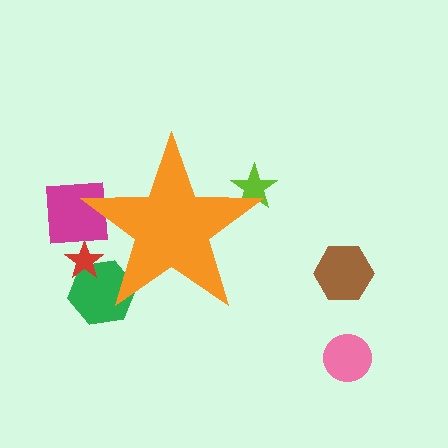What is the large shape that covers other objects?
An orange star.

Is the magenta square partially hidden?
Yes, the magenta square is partially hidden behind the orange star.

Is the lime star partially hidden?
Yes, the lime star is partially hidden behind the orange star.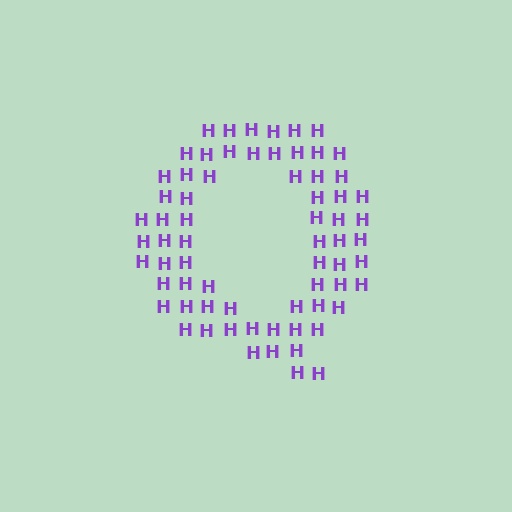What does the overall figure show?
The overall figure shows the letter Q.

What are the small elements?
The small elements are letter H's.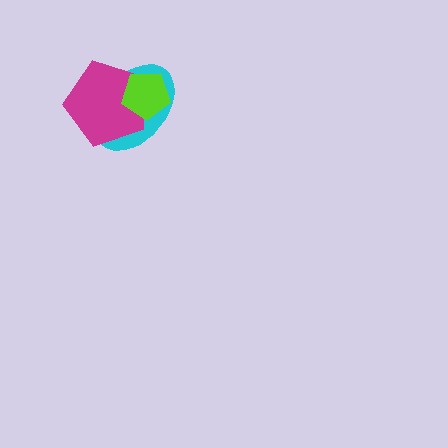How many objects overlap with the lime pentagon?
2 objects overlap with the lime pentagon.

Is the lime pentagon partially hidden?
No, no other shape covers it.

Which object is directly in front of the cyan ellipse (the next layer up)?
The magenta pentagon is directly in front of the cyan ellipse.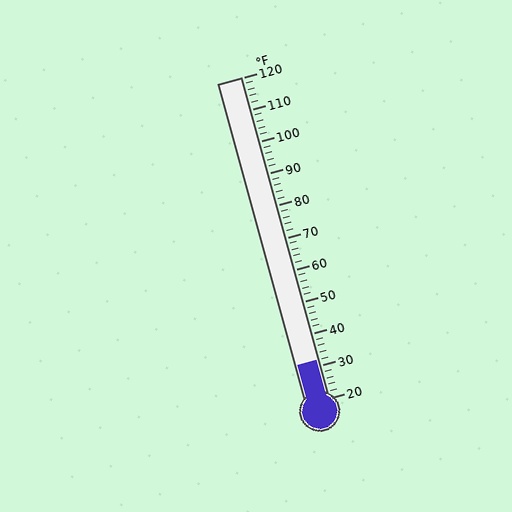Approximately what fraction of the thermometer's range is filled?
The thermometer is filled to approximately 10% of its range.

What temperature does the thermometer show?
The thermometer shows approximately 32°F.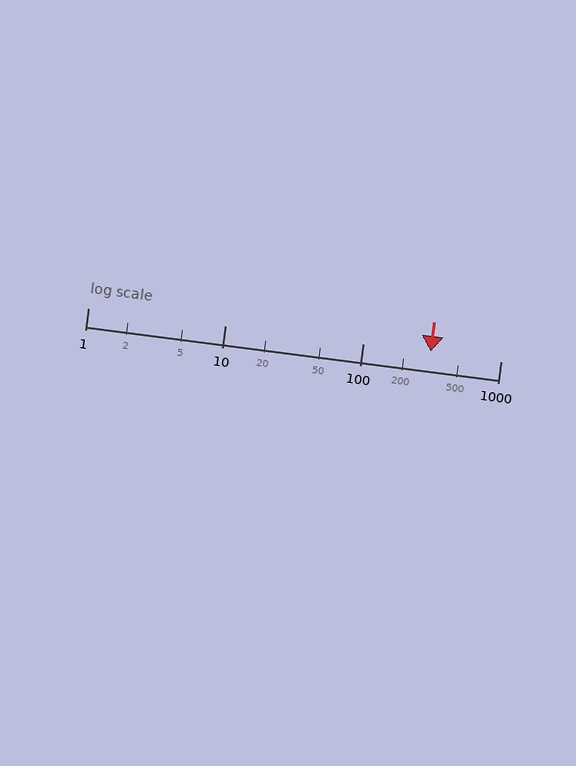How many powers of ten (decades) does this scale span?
The scale spans 3 decades, from 1 to 1000.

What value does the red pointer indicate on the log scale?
The pointer indicates approximately 310.